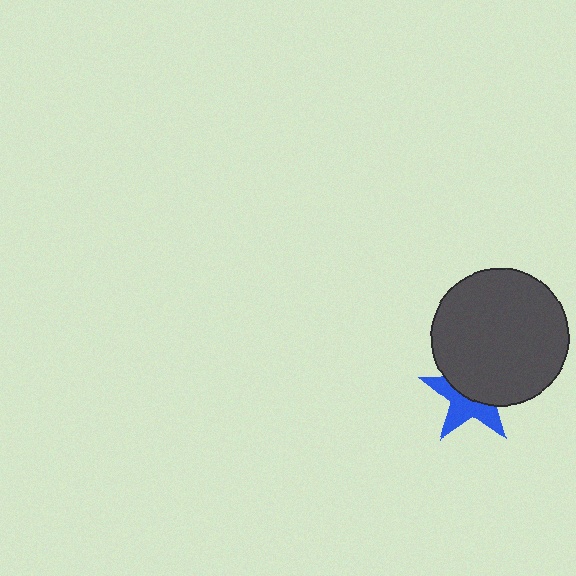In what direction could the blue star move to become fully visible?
The blue star could move down. That would shift it out from behind the dark gray circle entirely.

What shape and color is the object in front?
The object in front is a dark gray circle.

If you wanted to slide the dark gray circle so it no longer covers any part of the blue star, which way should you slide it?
Slide it up — that is the most direct way to separate the two shapes.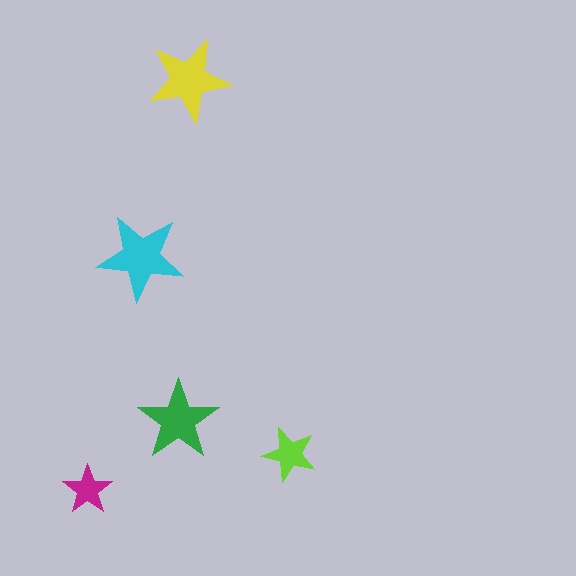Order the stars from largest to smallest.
the cyan one, the yellow one, the green one, the lime one, the magenta one.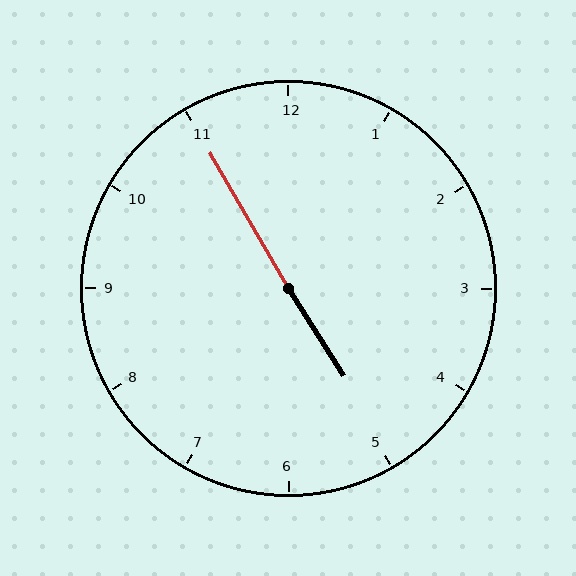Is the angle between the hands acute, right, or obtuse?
It is obtuse.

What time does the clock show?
4:55.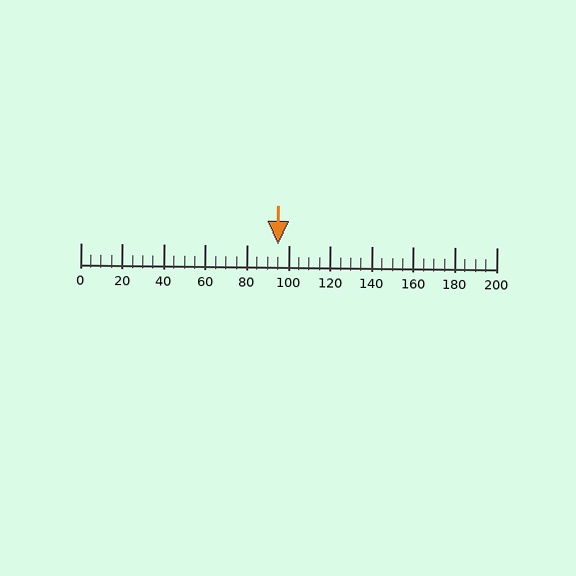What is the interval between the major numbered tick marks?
The major tick marks are spaced 20 units apart.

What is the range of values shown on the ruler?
The ruler shows values from 0 to 200.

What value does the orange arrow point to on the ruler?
The orange arrow points to approximately 95.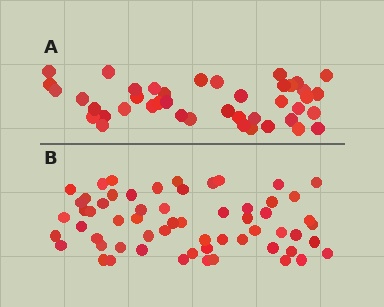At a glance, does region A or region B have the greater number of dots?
Region B (the bottom region) has more dots.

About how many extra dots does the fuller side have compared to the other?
Region B has approximately 20 more dots than region A.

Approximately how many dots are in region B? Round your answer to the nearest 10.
About 60 dots.